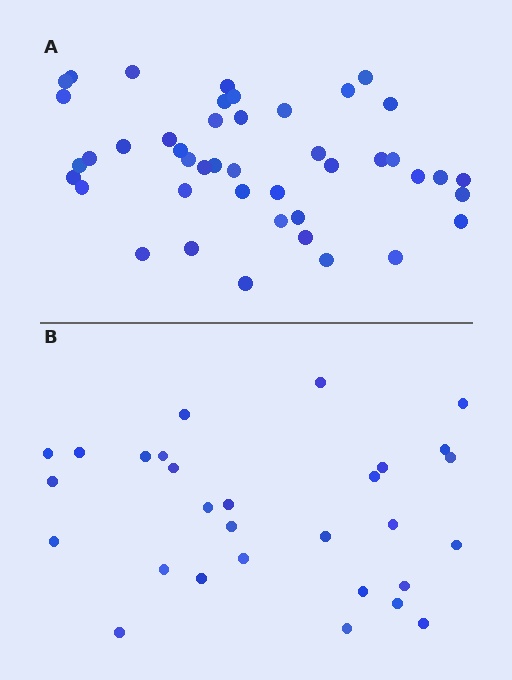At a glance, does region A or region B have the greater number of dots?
Region A (the top region) has more dots.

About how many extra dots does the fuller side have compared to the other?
Region A has approximately 15 more dots than region B.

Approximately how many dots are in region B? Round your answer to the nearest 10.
About 30 dots. (The exact count is 29, which rounds to 30.)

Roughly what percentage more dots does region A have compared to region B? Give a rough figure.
About 50% more.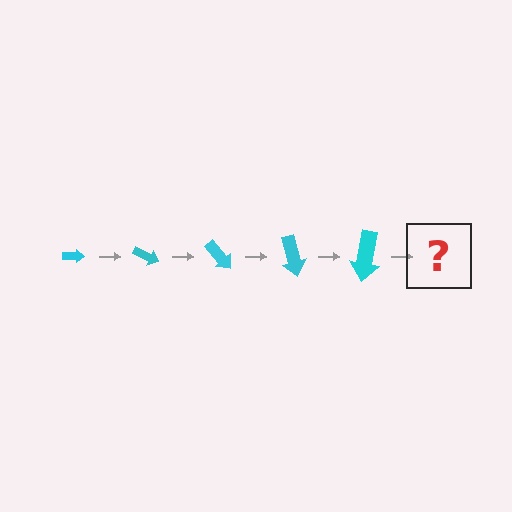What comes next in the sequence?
The next element should be an arrow, larger than the previous one and rotated 125 degrees from the start.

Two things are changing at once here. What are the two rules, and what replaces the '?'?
The two rules are that the arrow grows larger each step and it rotates 25 degrees each step. The '?' should be an arrow, larger than the previous one and rotated 125 degrees from the start.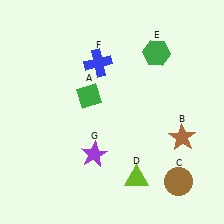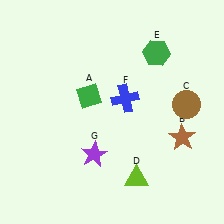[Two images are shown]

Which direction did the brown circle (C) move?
The brown circle (C) moved up.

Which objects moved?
The objects that moved are: the brown circle (C), the blue cross (F).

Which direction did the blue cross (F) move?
The blue cross (F) moved down.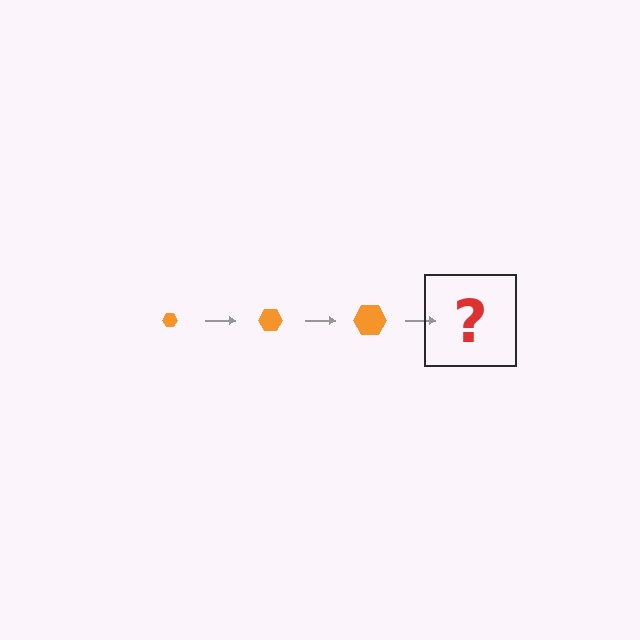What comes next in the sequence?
The next element should be an orange hexagon, larger than the previous one.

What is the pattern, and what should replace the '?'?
The pattern is that the hexagon gets progressively larger each step. The '?' should be an orange hexagon, larger than the previous one.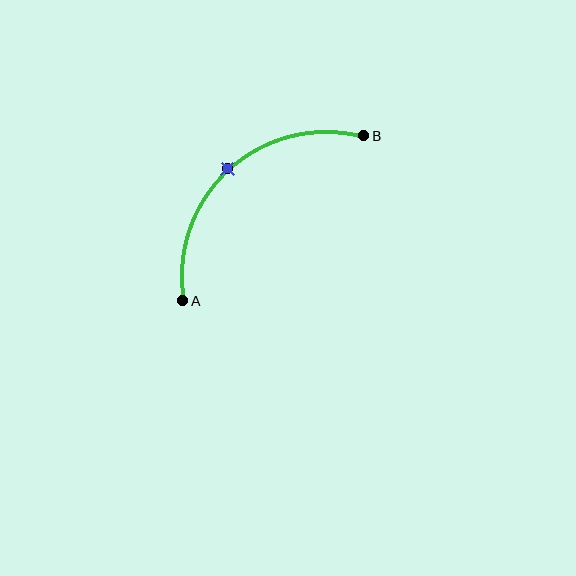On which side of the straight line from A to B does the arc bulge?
The arc bulges above and to the left of the straight line connecting A and B.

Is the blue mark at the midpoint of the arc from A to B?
Yes. The blue mark lies on the arc at equal arc-length from both A and B — it is the arc midpoint.